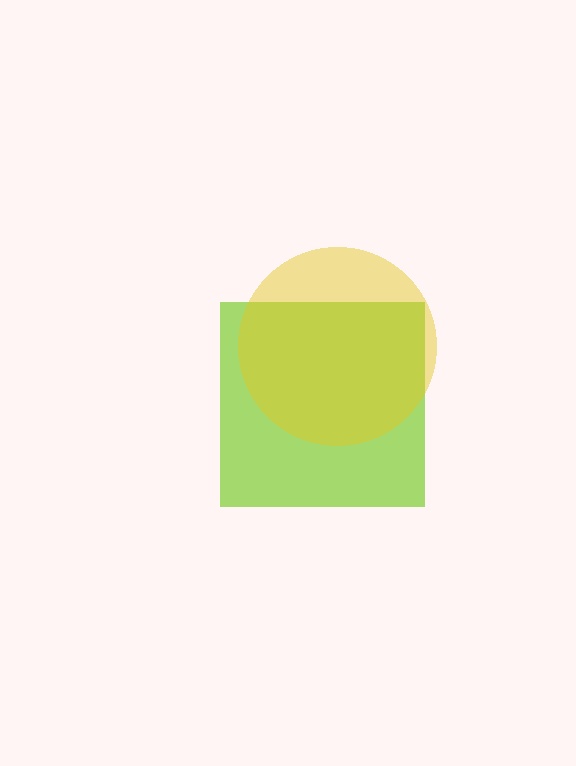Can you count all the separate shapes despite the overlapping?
Yes, there are 2 separate shapes.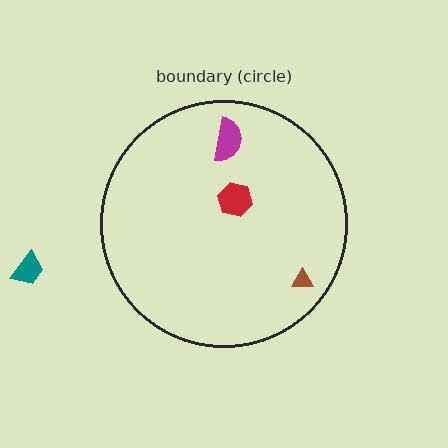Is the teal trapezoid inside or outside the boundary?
Outside.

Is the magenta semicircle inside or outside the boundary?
Inside.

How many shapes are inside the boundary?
3 inside, 1 outside.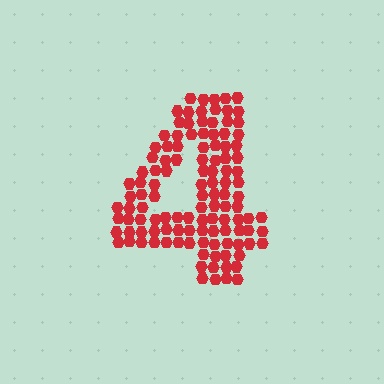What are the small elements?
The small elements are hexagons.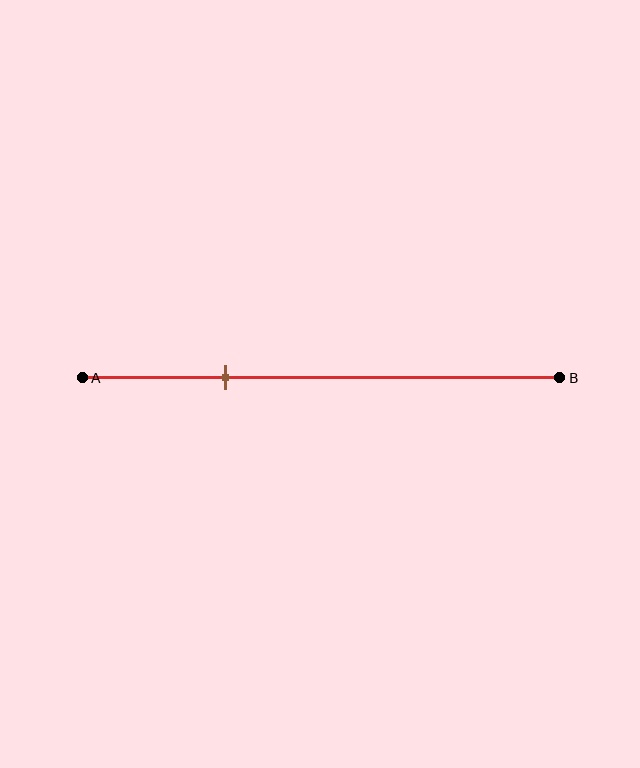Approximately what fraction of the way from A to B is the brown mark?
The brown mark is approximately 30% of the way from A to B.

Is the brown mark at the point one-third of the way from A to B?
No, the mark is at about 30% from A, not at the 33% one-third point.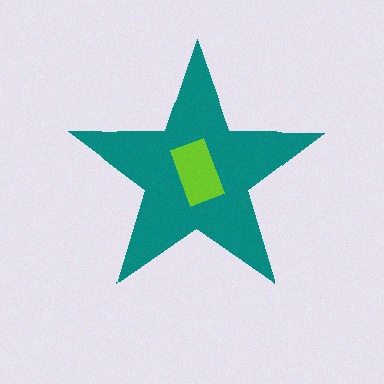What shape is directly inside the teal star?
The lime rectangle.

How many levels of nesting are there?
2.